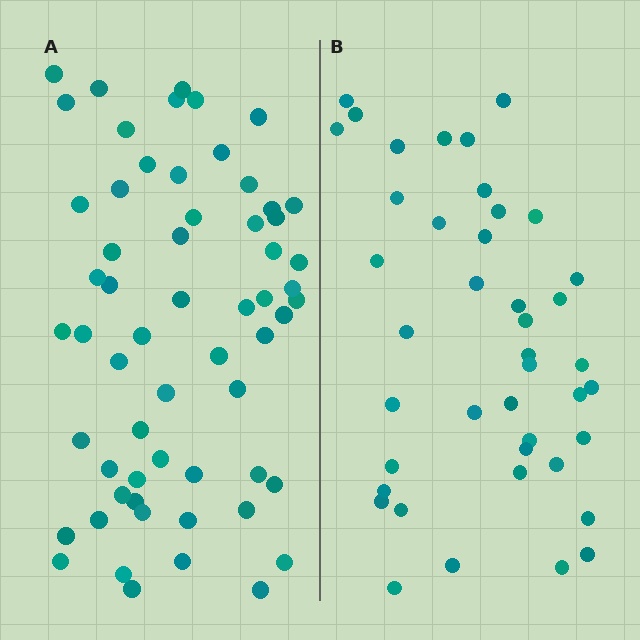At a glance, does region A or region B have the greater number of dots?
Region A (the left region) has more dots.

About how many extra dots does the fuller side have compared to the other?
Region A has approximately 20 more dots than region B.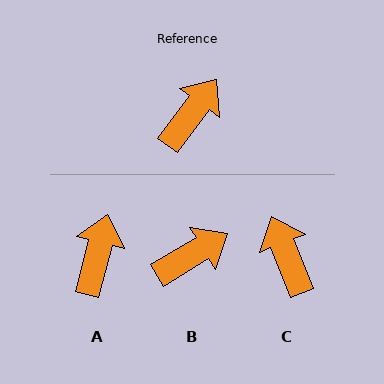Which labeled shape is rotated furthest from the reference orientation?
C, about 57 degrees away.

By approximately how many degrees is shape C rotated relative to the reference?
Approximately 57 degrees counter-clockwise.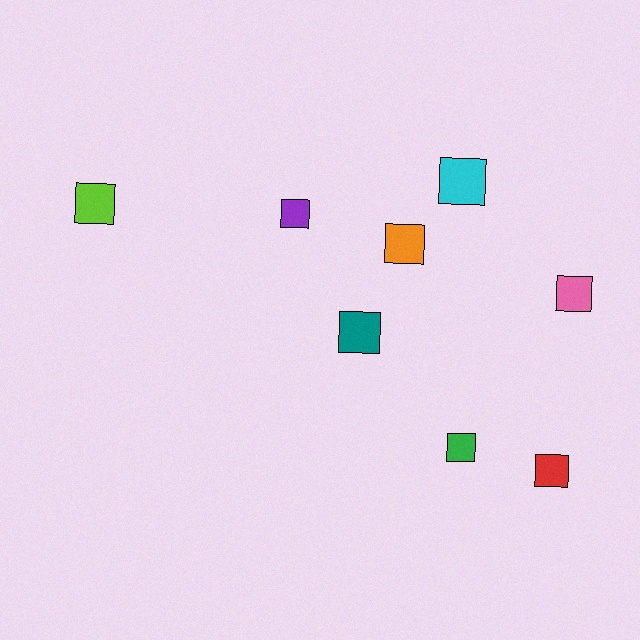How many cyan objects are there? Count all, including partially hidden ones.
There is 1 cyan object.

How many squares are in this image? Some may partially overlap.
There are 8 squares.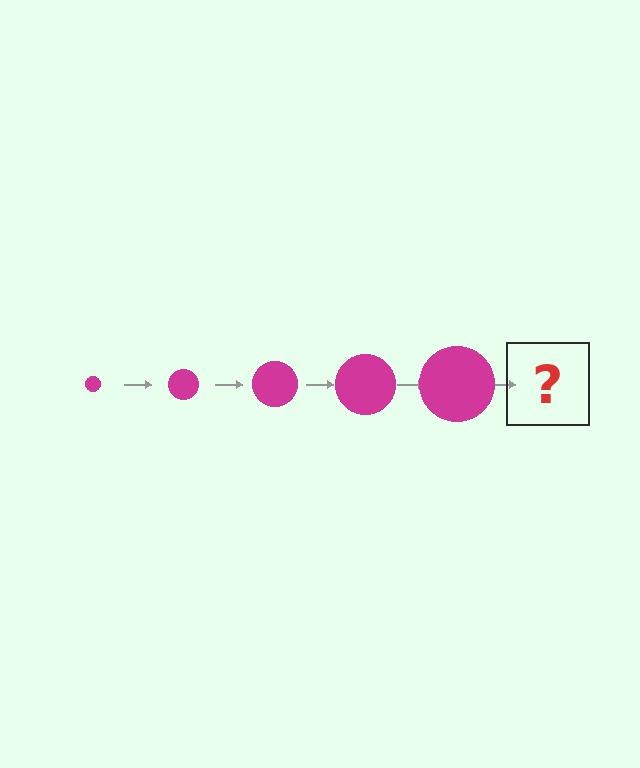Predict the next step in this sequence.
The next step is a magenta circle, larger than the previous one.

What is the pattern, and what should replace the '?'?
The pattern is that the circle gets progressively larger each step. The '?' should be a magenta circle, larger than the previous one.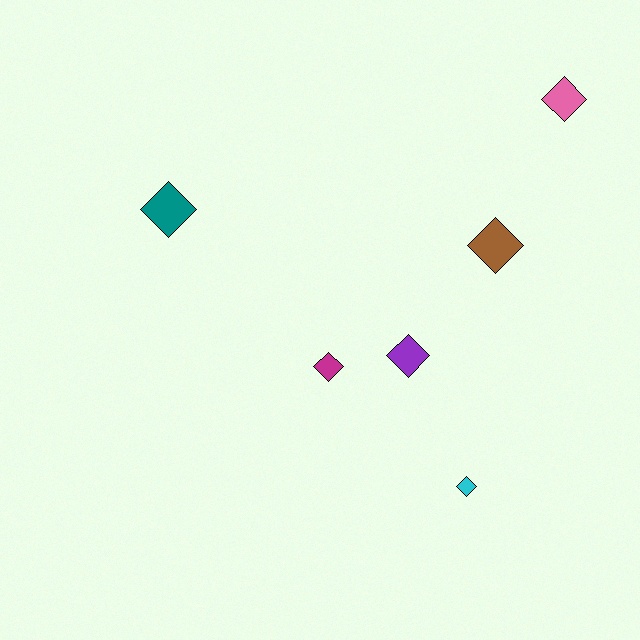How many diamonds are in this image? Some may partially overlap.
There are 6 diamonds.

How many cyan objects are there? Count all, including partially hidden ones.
There is 1 cyan object.